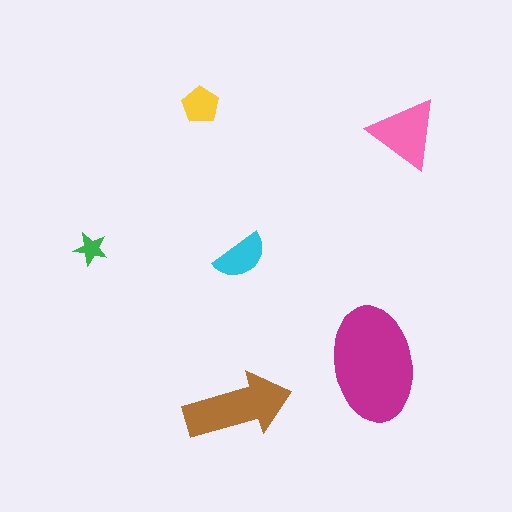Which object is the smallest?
The green star.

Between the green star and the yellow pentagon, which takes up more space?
The yellow pentagon.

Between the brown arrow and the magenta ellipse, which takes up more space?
The magenta ellipse.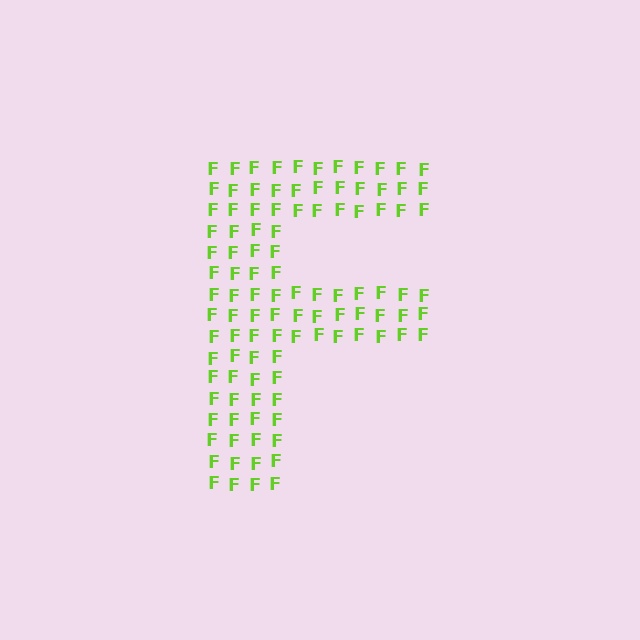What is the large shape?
The large shape is the letter F.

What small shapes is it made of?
It is made of small letter F's.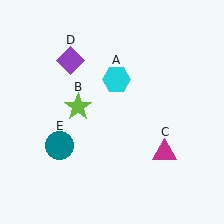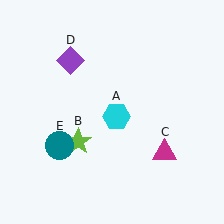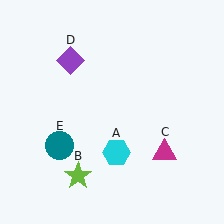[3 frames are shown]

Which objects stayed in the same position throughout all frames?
Magenta triangle (object C) and purple diamond (object D) and teal circle (object E) remained stationary.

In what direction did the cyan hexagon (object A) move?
The cyan hexagon (object A) moved down.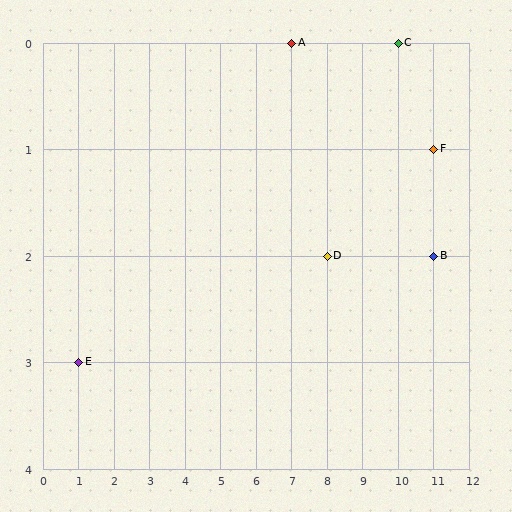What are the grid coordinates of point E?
Point E is at grid coordinates (1, 3).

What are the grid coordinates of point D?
Point D is at grid coordinates (8, 2).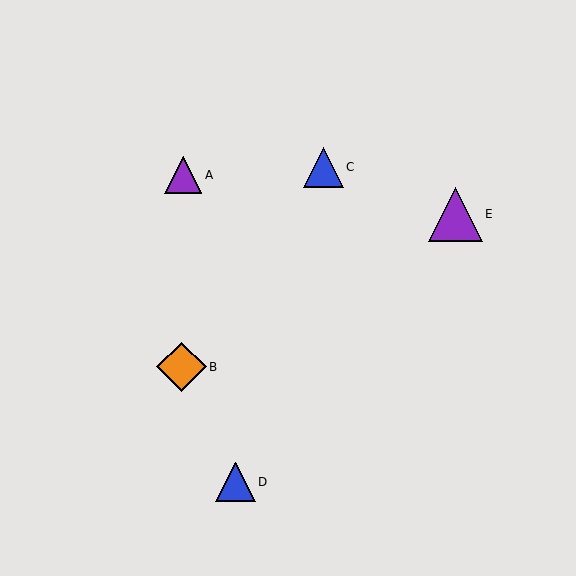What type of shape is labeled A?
Shape A is a purple triangle.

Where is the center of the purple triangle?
The center of the purple triangle is at (455, 214).